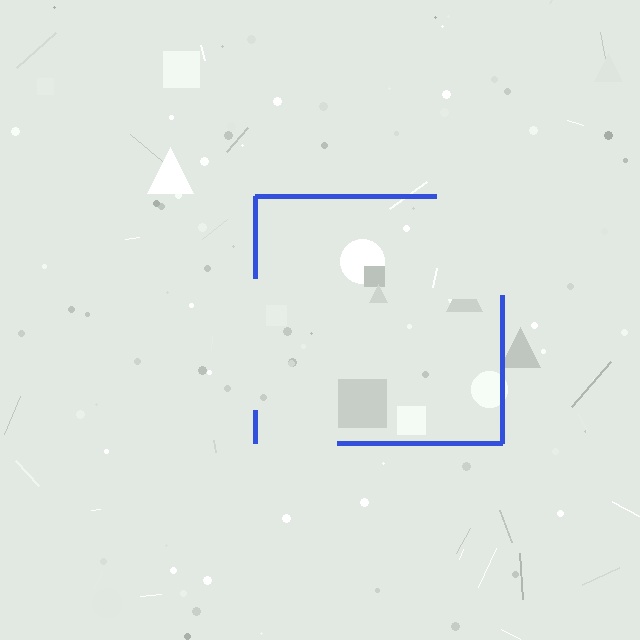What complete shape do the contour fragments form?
The contour fragments form a square.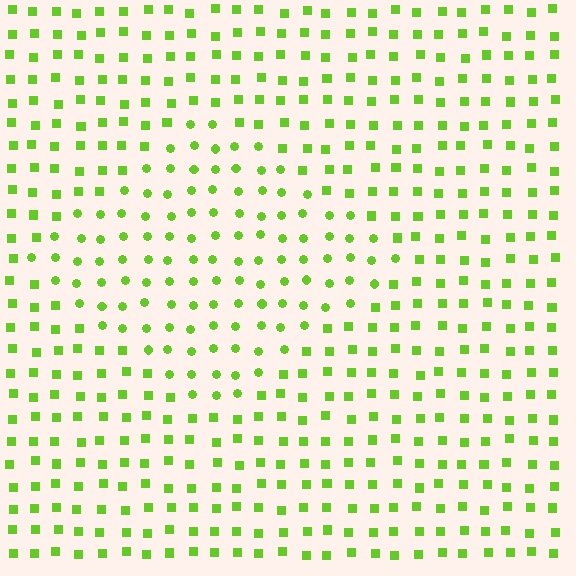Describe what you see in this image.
The image is filled with small lime elements arranged in a uniform grid. A diamond-shaped region contains circles, while the surrounding area contains squares. The boundary is defined purely by the change in element shape.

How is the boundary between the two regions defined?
The boundary is defined by a change in element shape: circles inside vs. squares outside. All elements share the same color and spacing.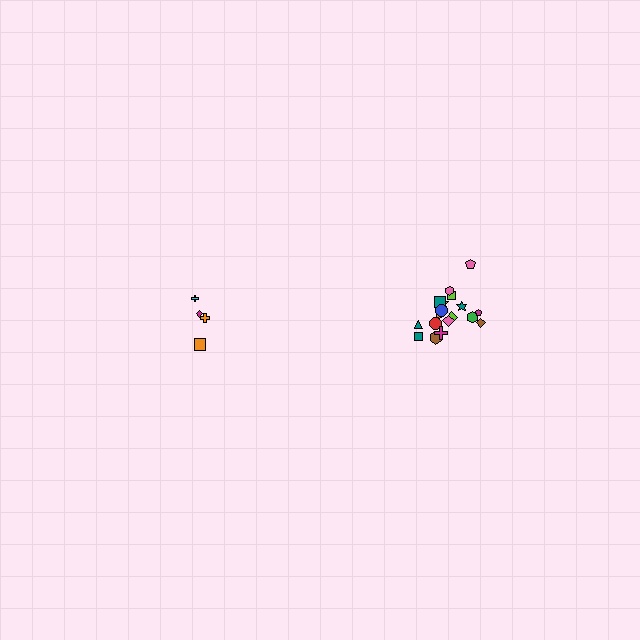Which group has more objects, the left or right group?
The right group.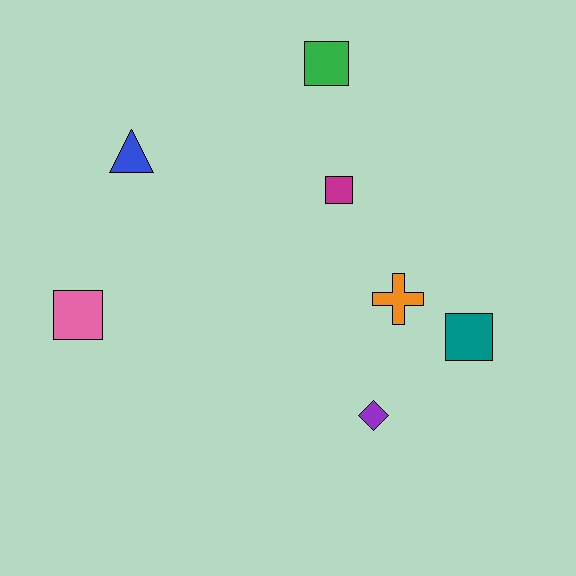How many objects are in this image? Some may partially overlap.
There are 7 objects.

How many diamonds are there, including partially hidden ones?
There is 1 diamond.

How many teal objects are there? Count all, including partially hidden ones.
There is 1 teal object.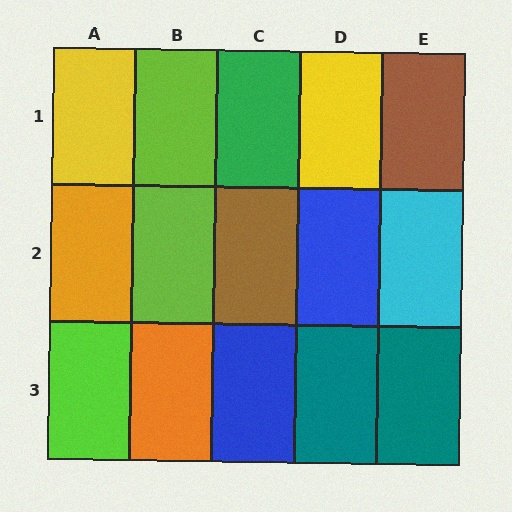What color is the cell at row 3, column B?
Orange.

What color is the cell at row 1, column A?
Yellow.